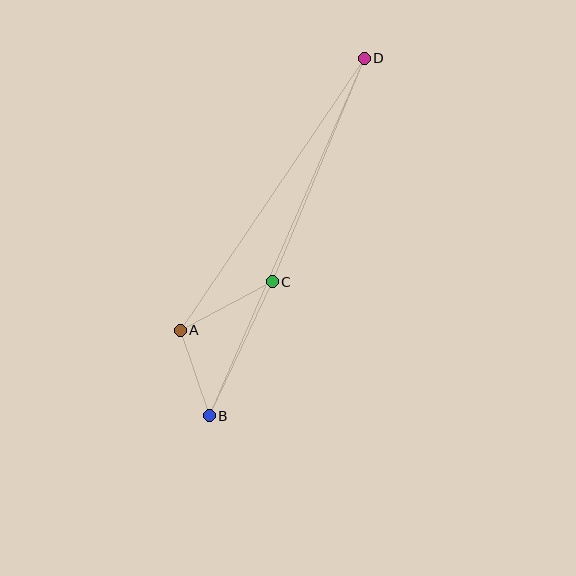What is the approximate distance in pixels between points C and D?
The distance between C and D is approximately 242 pixels.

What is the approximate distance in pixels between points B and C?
The distance between B and C is approximately 148 pixels.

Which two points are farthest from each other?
Points B and D are farthest from each other.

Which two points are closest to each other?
Points A and B are closest to each other.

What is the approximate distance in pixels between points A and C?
The distance between A and C is approximately 104 pixels.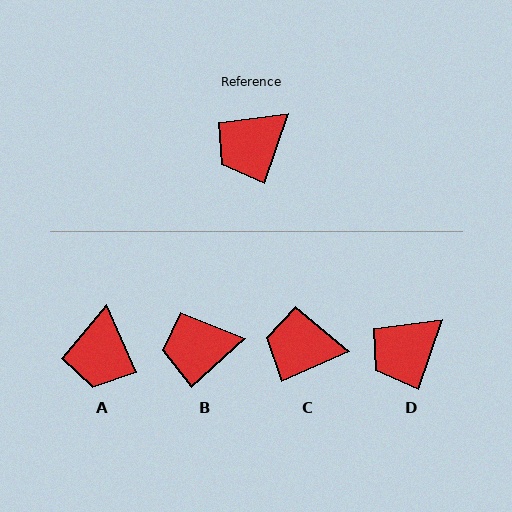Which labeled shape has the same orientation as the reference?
D.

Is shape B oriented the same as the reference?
No, it is off by about 29 degrees.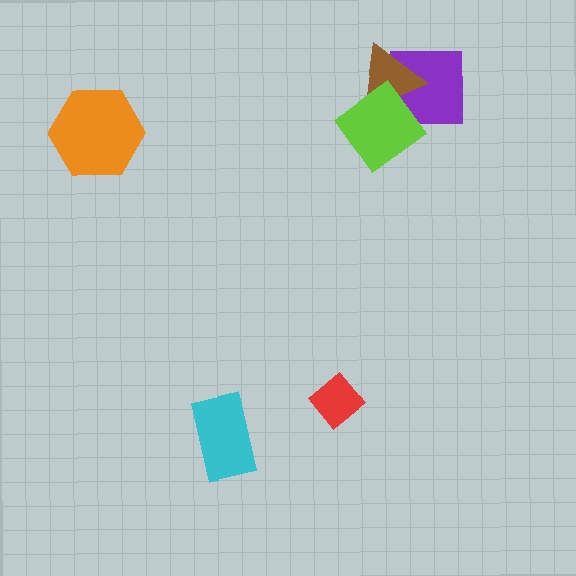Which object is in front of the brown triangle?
The lime diamond is in front of the brown triangle.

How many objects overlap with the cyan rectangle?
0 objects overlap with the cyan rectangle.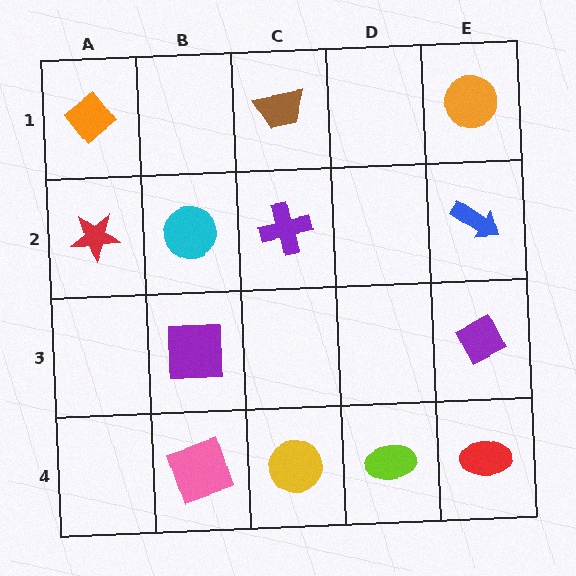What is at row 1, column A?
An orange diamond.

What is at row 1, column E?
An orange circle.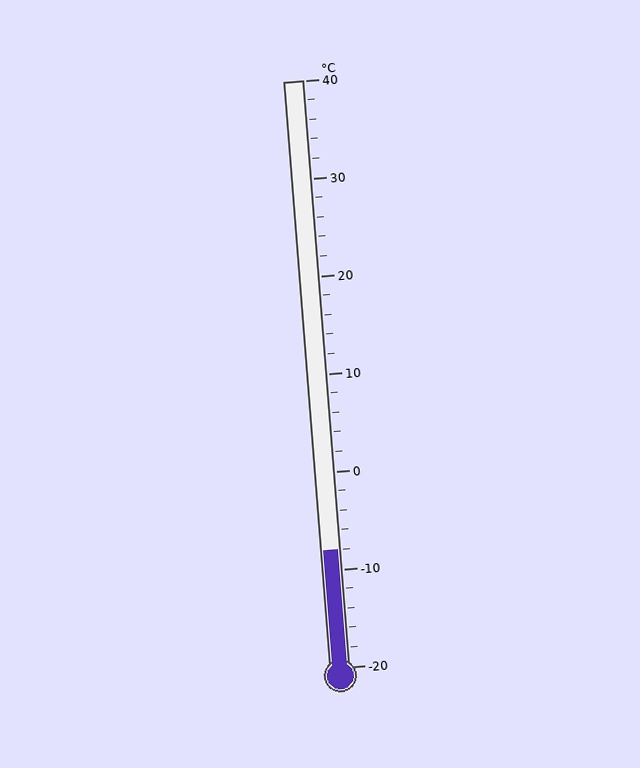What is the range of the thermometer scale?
The thermometer scale ranges from -20°C to 40°C.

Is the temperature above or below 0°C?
The temperature is below 0°C.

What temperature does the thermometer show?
The thermometer shows approximately -8°C.